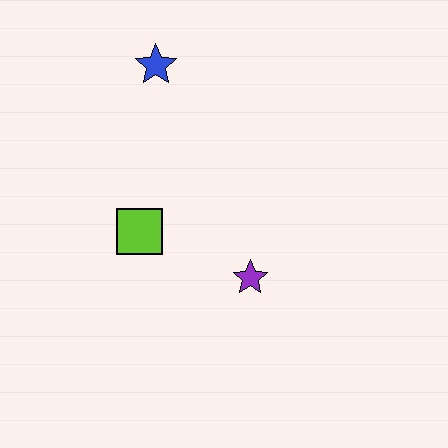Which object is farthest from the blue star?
The purple star is farthest from the blue star.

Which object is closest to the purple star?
The lime square is closest to the purple star.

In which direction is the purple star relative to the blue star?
The purple star is below the blue star.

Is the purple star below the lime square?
Yes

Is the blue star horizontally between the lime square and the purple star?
Yes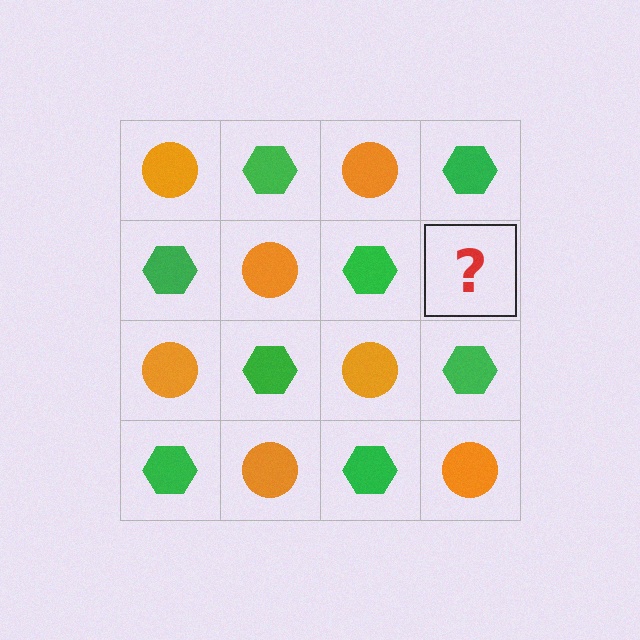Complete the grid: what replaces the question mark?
The question mark should be replaced with an orange circle.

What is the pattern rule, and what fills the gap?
The rule is that it alternates orange circle and green hexagon in a checkerboard pattern. The gap should be filled with an orange circle.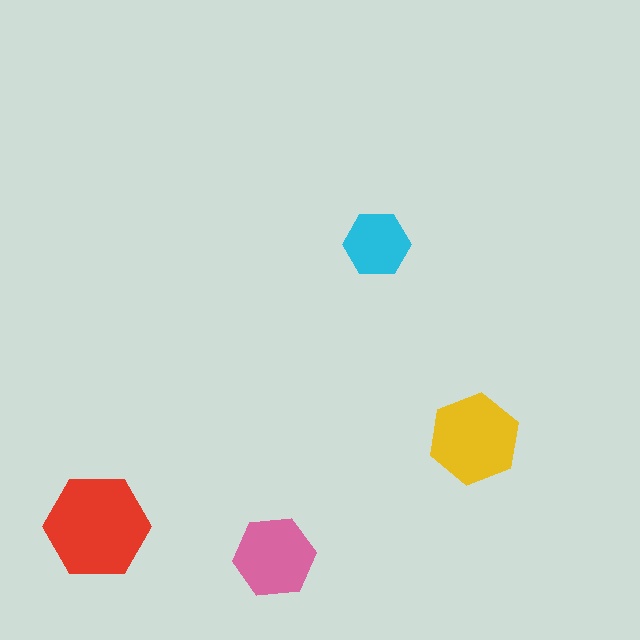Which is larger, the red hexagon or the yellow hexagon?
The red one.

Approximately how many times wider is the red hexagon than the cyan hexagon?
About 1.5 times wider.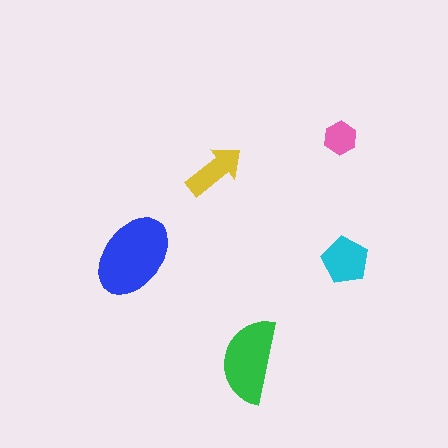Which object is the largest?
The blue ellipse.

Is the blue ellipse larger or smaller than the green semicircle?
Larger.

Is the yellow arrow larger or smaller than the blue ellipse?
Smaller.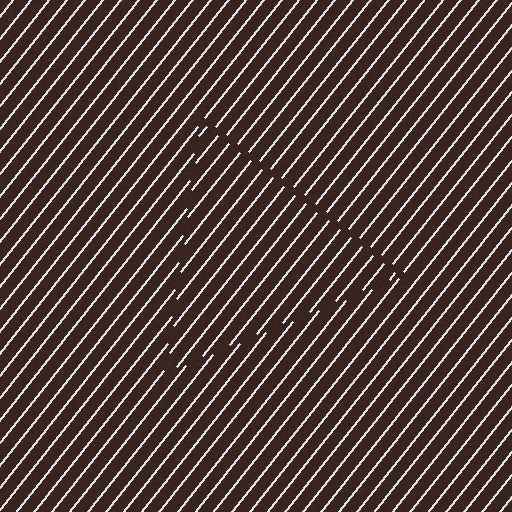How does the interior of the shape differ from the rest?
The interior of the shape contains the same grating, shifted by half a period — the contour is defined by the phase discontinuity where line-ends from the inner and outer gratings abut.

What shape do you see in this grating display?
An illusory triangle. The interior of the shape contains the same grating, shifted by half a period — the contour is defined by the phase discontinuity where line-ends from the inner and outer gratings abut.